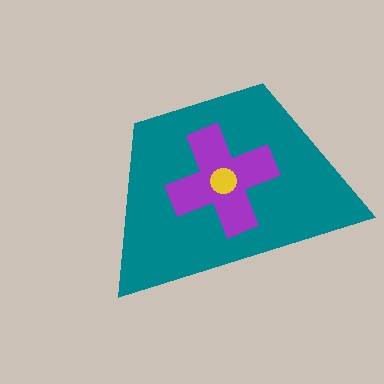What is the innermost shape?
The yellow circle.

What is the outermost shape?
The teal trapezoid.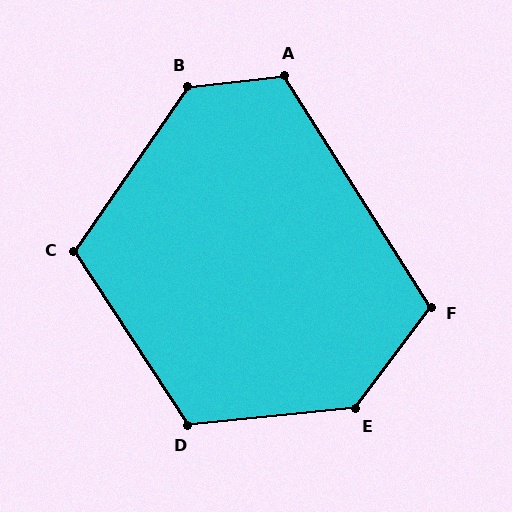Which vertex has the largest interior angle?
E, at approximately 132 degrees.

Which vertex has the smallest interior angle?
F, at approximately 111 degrees.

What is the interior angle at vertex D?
Approximately 118 degrees (obtuse).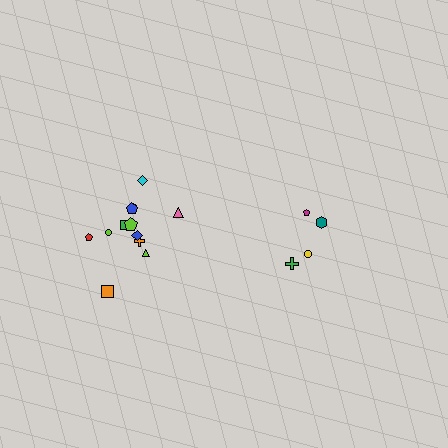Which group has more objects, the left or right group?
The left group.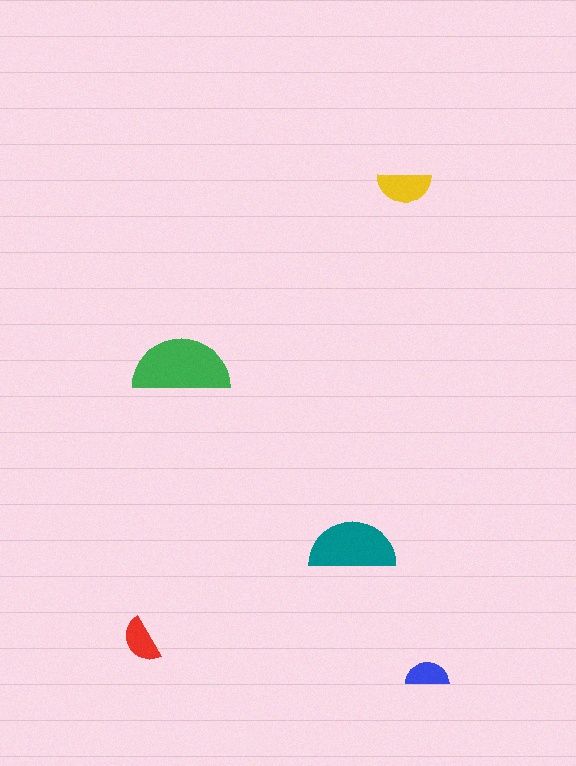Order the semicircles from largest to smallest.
the green one, the teal one, the yellow one, the red one, the blue one.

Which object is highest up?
The yellow semicircle is topmost.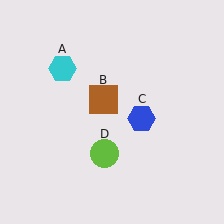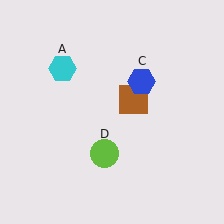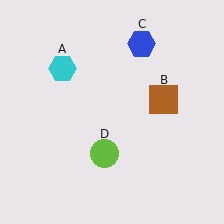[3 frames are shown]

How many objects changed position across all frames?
2 objects changed position: brown square (object B), blue hexagon (object C).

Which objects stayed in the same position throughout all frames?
Cyan hexagon (object A) and lime circle (object D) remained stationary.